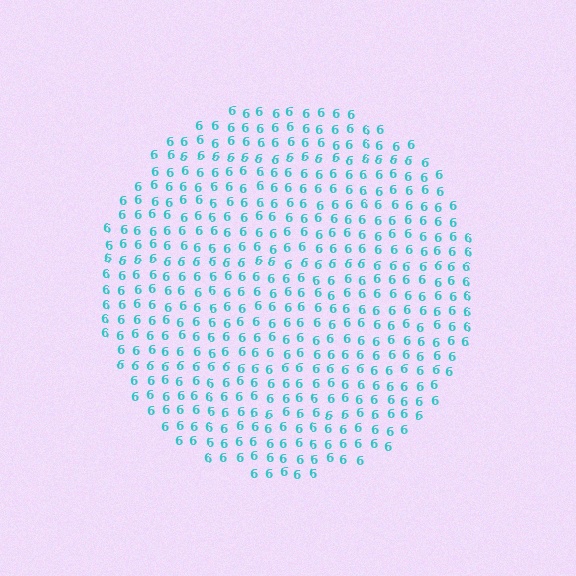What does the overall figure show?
The overall figure shows a circle.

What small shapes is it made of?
It is made of small digit 6's.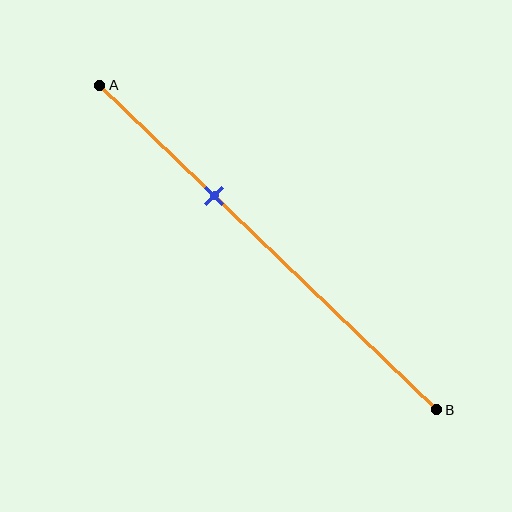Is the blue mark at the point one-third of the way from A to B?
Yes, the mark is approximately at the one-third point.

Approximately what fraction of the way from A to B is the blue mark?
The blue mark is approximately 35% of the way from A to B.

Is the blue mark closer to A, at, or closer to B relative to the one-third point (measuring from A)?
The blue mark is approximately at the one-third point of segment AB.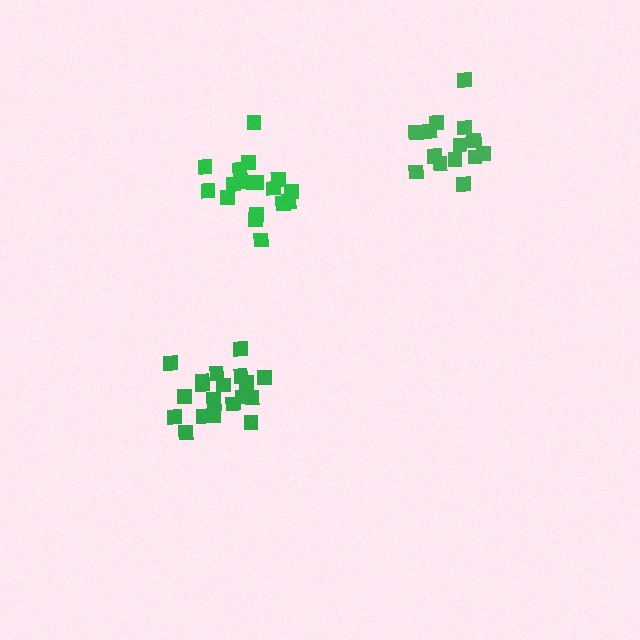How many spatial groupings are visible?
There are 3 spatial groupings.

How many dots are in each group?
Group 1: 18 dots, Group 2: 20 dots, Group 3: 14 dots (52 total).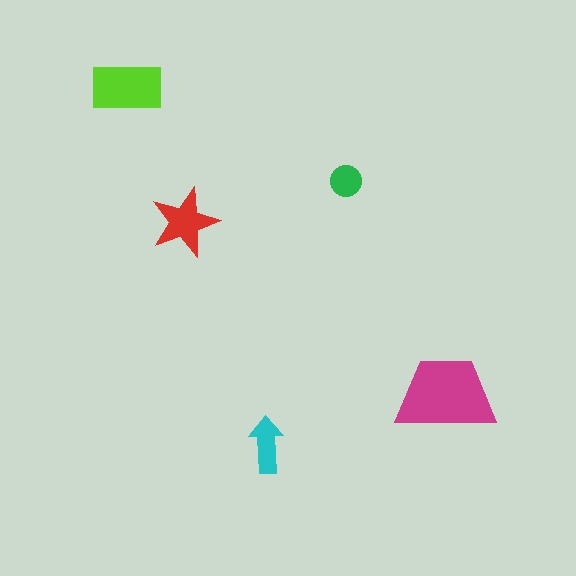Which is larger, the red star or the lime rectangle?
The lime rectangle.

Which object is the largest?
The magenta trapezoid.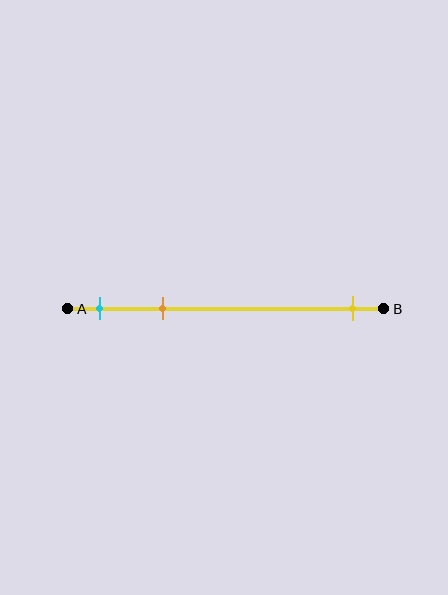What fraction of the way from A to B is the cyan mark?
The cyan mark is approximately 10% (0.1) of the way from A to B.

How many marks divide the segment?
There are 3 marks dividing the segment.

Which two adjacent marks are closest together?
The cyan and orange marks are the closest adjacent pair.